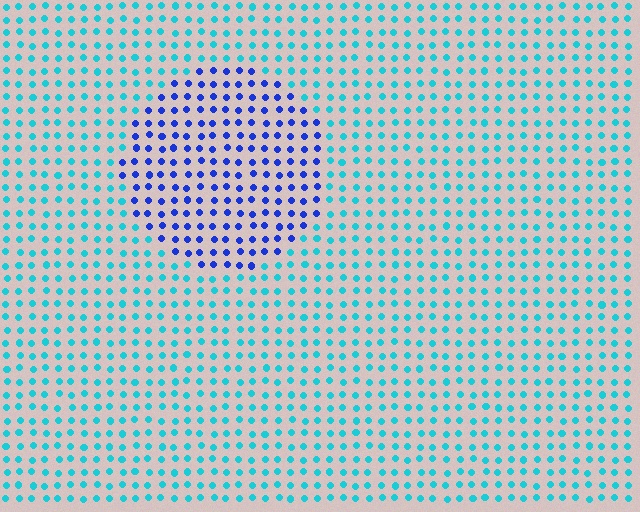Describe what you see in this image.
The image is filled with small cyan elements in a uniform arrangement. A circle-shaped region is visible where the elements are tinted to a slightly different hue, forming a subtle color boundary.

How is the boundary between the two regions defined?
The boundary is defined purely by a slight shift in hue (about 48 degrees). Spacing, size, and orientation are identical on both sides.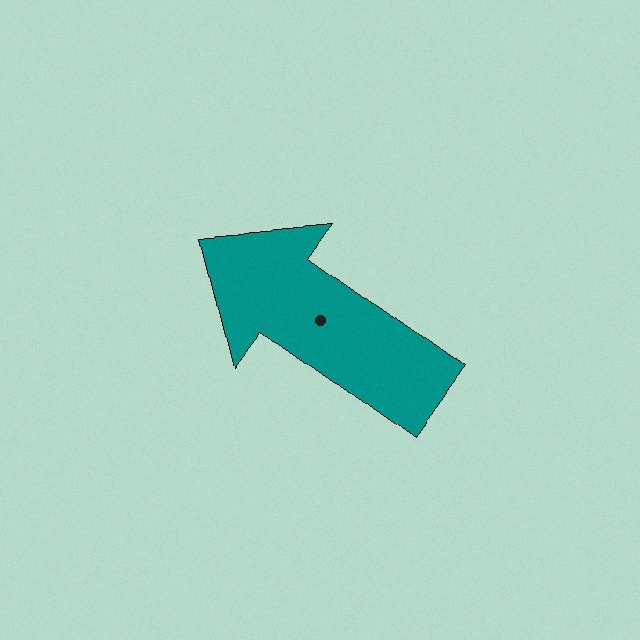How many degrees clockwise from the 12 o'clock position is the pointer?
Approximately 306 degrees.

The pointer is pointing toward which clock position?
Roughly 10 o'clock.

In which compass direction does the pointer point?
Northwest.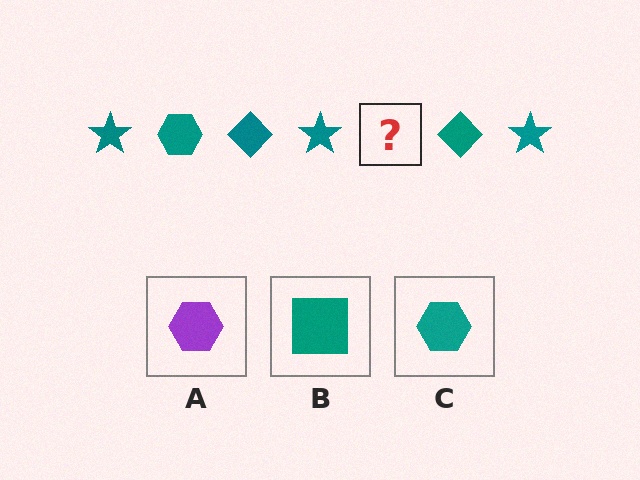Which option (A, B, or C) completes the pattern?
C.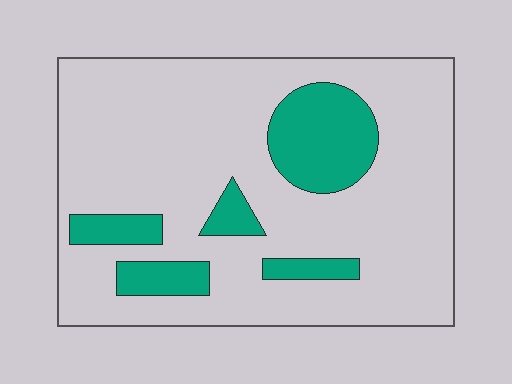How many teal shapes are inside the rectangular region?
5.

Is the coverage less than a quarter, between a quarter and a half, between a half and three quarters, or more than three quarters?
Less than a quarter.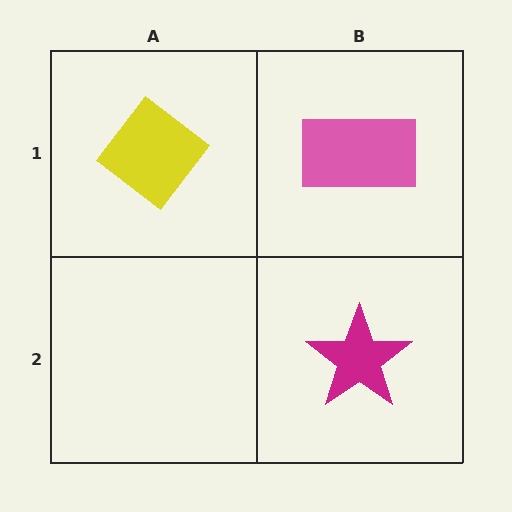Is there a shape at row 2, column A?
No, that cell is empty.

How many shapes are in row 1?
2 shapes.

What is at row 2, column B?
A magenta star.